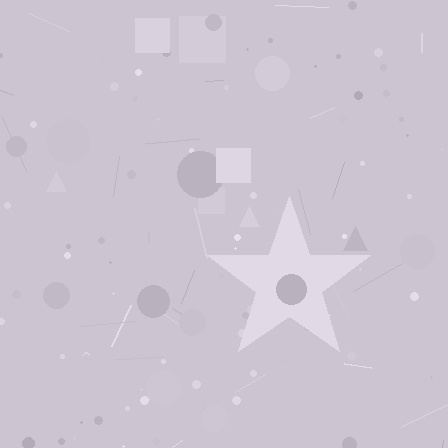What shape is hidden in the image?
A star is hidden in the image.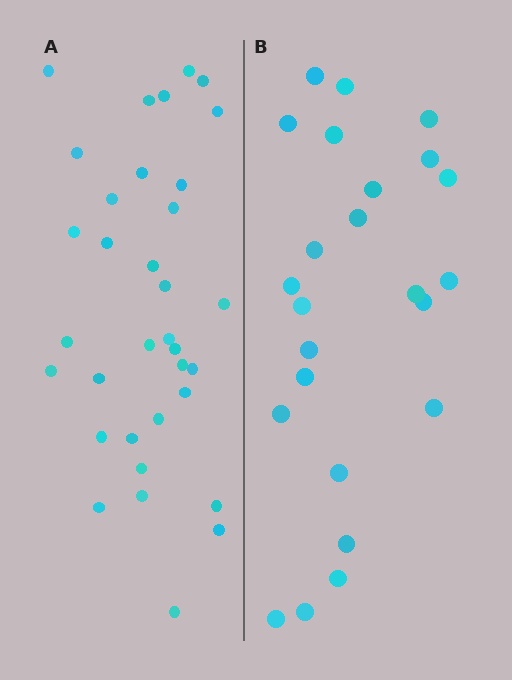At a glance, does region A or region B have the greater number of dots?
Region A (the left region) has more dots.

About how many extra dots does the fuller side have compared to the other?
Region A has roughly 10 or so more dots than region B.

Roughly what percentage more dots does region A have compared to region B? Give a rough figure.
About 40% more.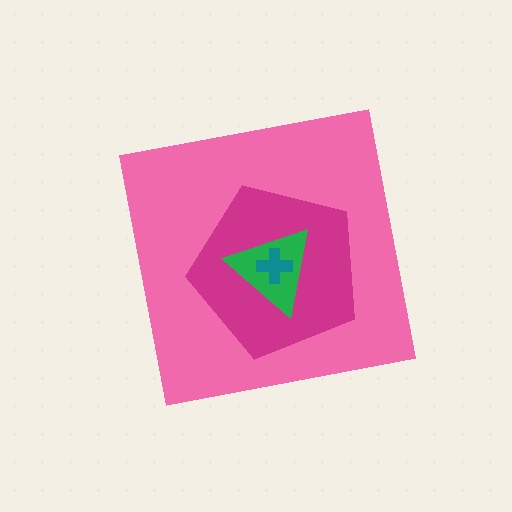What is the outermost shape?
The pink square.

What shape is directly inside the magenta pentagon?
The green triangle.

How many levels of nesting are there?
4.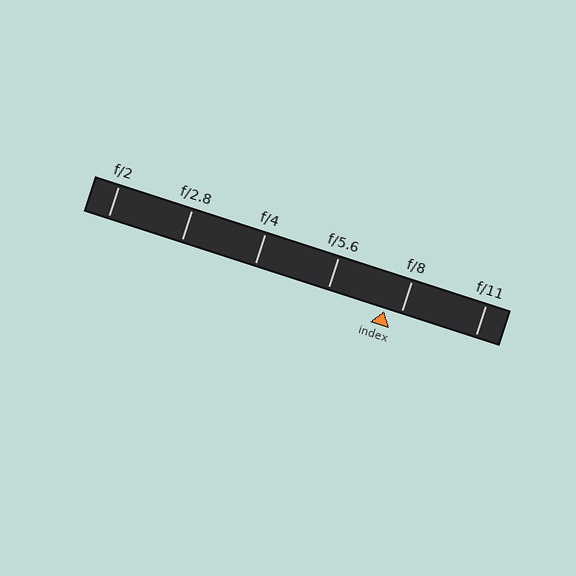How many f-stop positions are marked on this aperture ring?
There are 6 f-stop positions marked.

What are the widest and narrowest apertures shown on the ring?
The widest aperture shown is f/2 and the narrowest is f/11.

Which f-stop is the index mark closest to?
The index mark is closest to f/8.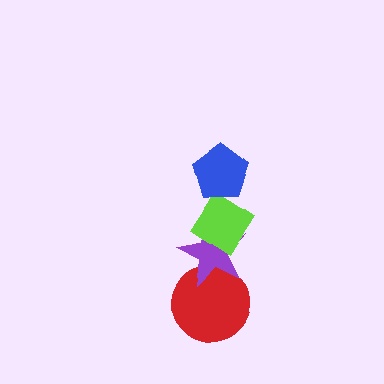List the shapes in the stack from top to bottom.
From top to bottom: the blue pentagon, the lime diamond, the purple star, the red circle.